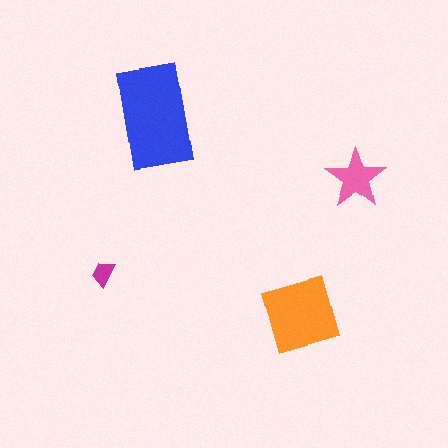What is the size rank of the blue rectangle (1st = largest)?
1st.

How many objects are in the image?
There are 4 objects in the image.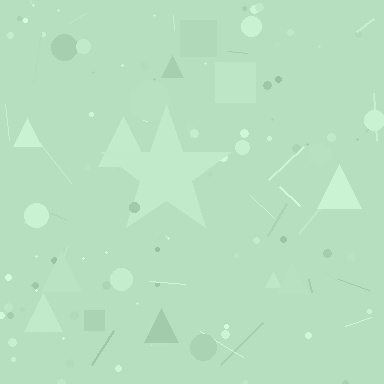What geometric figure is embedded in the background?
A star is embedded in the background.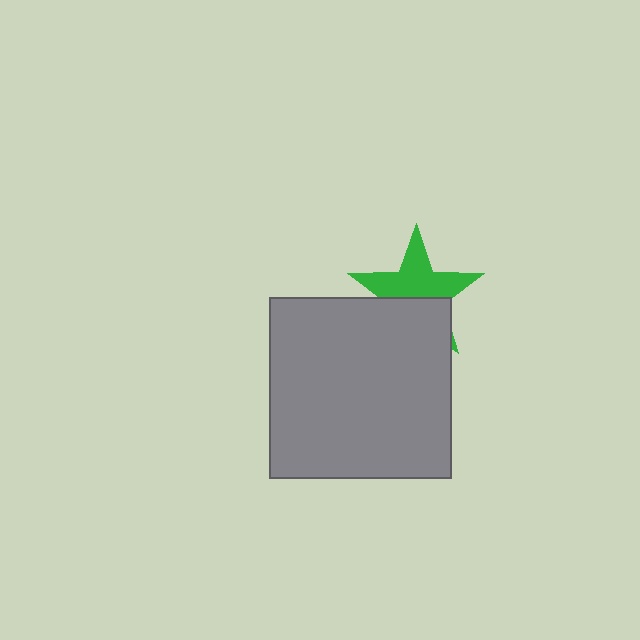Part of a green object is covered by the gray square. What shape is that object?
It is a star.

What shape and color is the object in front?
The object in front is a gray square.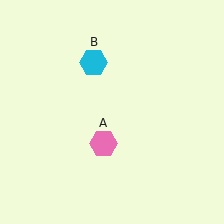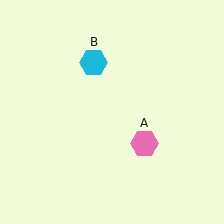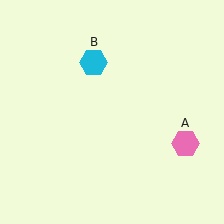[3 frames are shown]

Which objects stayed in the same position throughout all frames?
Cyan hexagon (object B) remained stationary.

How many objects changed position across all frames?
1 object changed position: pink hexagon (object A).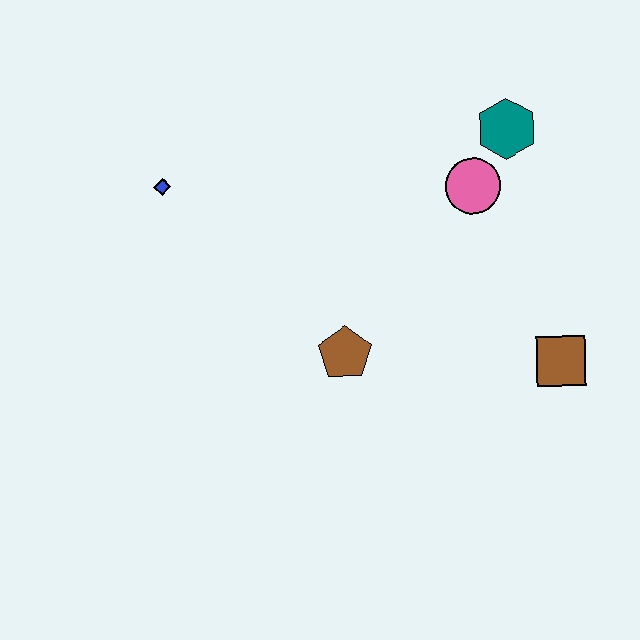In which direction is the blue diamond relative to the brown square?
The blue diamond is to the left of the brown square.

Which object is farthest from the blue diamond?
The brown square is farthest from the blue diamond.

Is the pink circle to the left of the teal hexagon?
Yes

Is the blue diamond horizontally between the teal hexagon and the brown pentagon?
No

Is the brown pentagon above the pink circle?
No